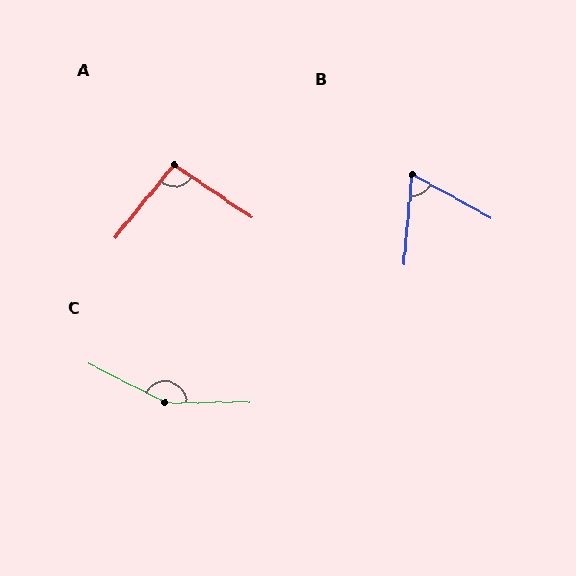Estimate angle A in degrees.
Approximately 95 degrees.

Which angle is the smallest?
B, at approximately 66 degrees.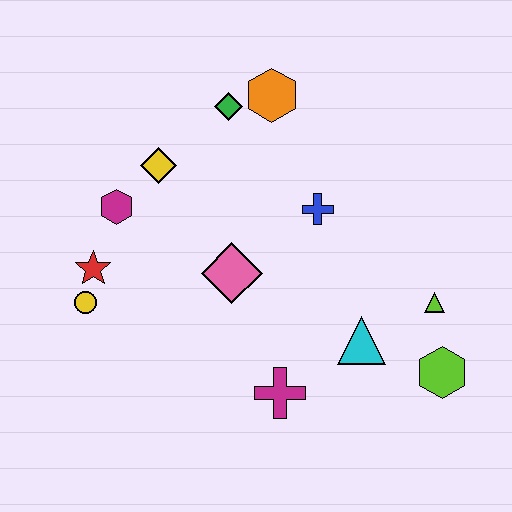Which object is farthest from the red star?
The lime hexagon is farthest from the red star.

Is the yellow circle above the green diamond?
No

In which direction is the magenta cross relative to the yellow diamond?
The magenta cross is below the yellow diamond.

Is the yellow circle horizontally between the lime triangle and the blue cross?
No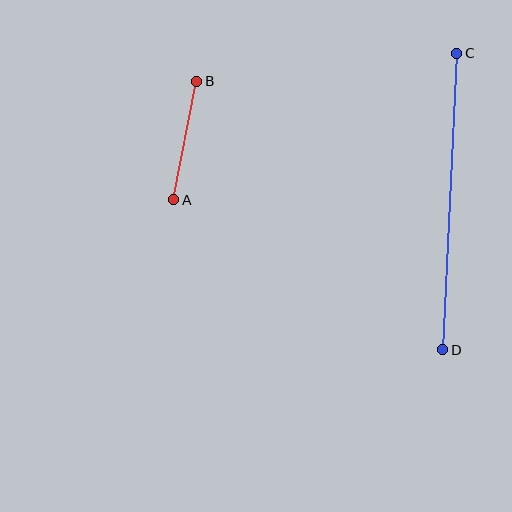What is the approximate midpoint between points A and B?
The midpoint is at approximately (185, 141) pixels.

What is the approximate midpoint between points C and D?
The midpoint is at approximately (450, 202) pixels.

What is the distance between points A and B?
The distance is approximately 121 pixels.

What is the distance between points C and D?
The distance is approximately 297 pixels.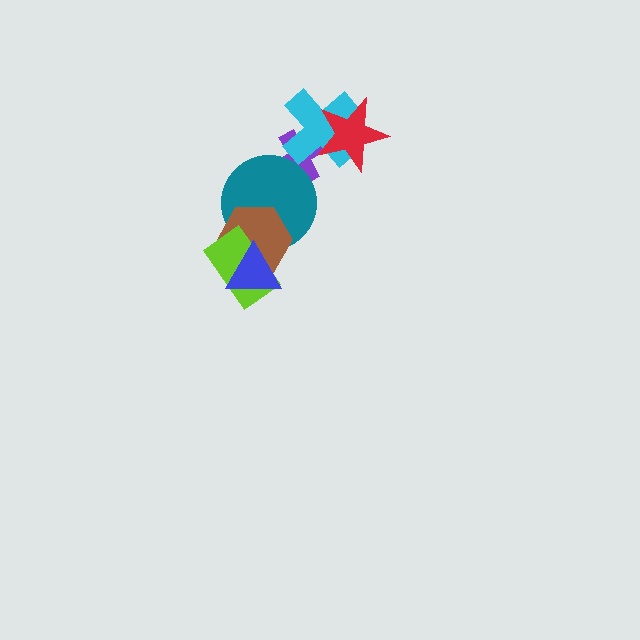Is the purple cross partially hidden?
Yes, it is partially covered by another shape.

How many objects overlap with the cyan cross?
2 objects overlap with the cyan cross.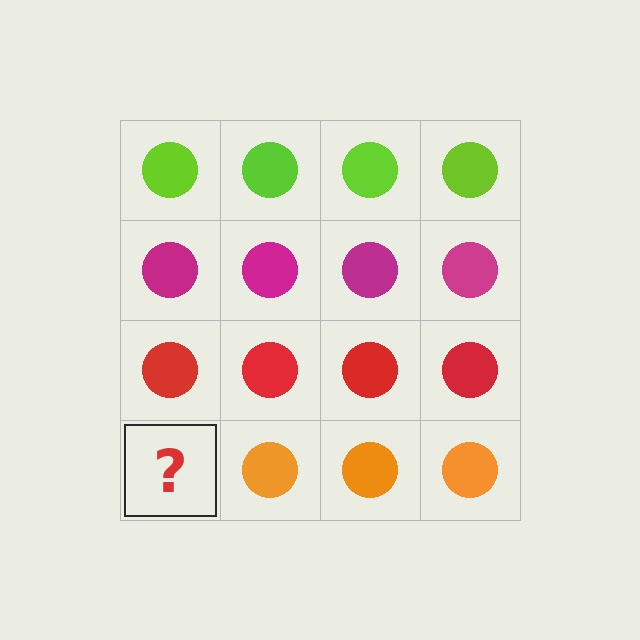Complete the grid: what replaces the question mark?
The question mark should be replaced with an orange circle.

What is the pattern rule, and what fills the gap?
The rule is that each row has a consistent color. The gap should be filled with an orange circle.